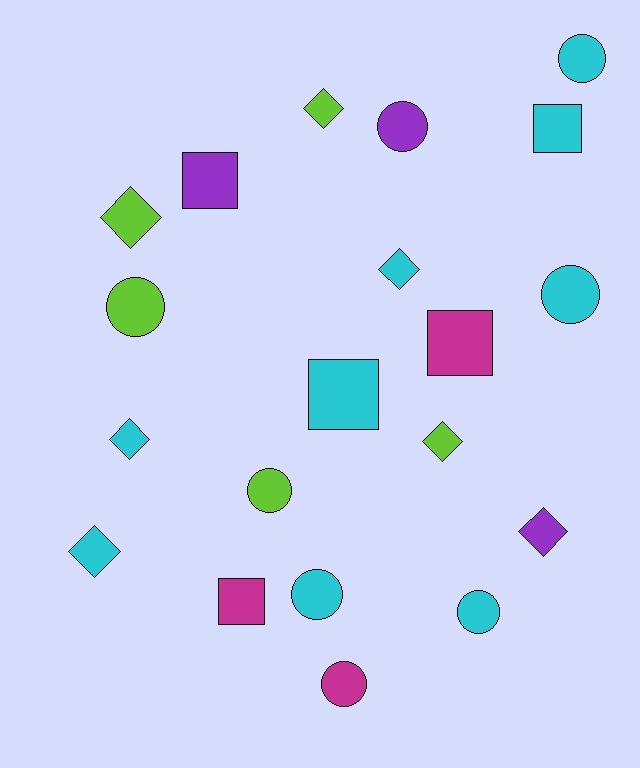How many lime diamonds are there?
There are 3 lime diamonds.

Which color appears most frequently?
Cyan, with 9 objects.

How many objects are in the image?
There are 20 objects.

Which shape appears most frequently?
Circle, with 8 objects.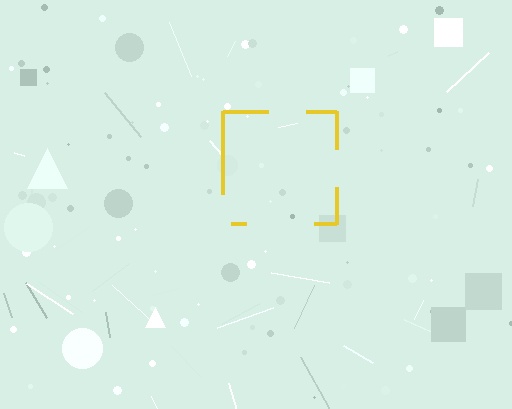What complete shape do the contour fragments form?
The contour fragments form a square.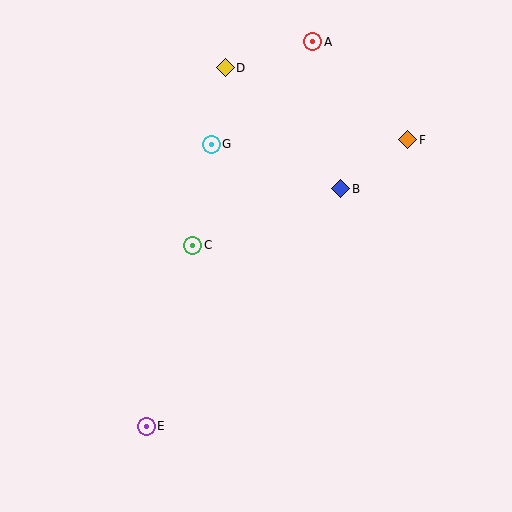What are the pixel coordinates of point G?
Point G is at (211, 144).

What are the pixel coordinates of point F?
Point F is at (408, 140).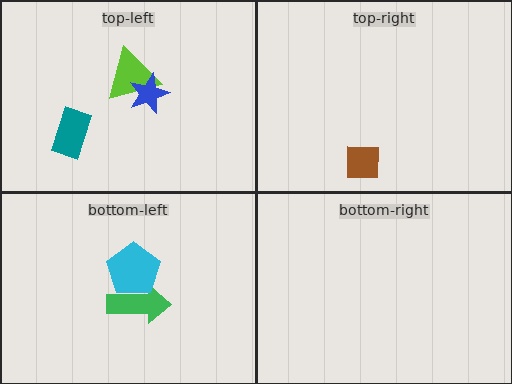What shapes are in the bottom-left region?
The green arrow, the cyan pentagon.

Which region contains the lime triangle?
The top-left region.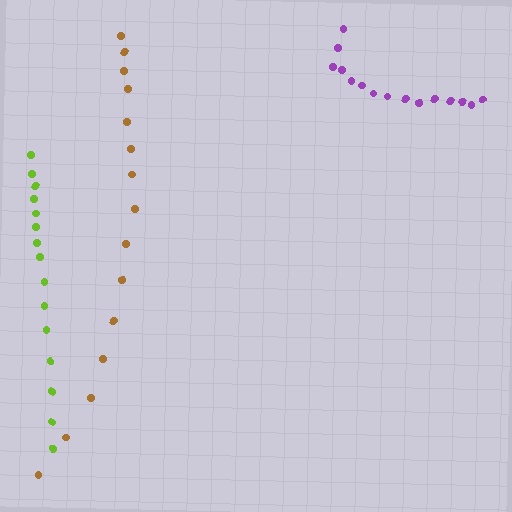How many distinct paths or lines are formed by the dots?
There are 3 distinct paths.